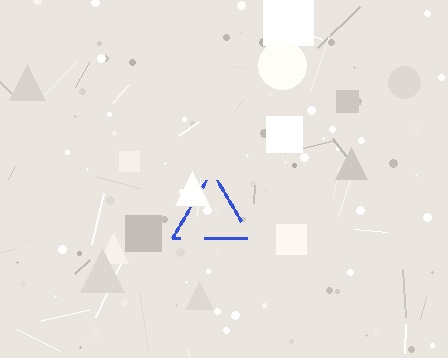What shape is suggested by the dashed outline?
The dashed outline suggests a triangle.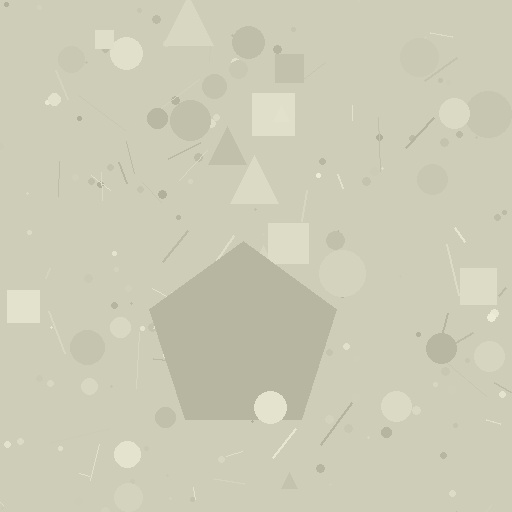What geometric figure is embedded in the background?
A pentagon is embedded in the background.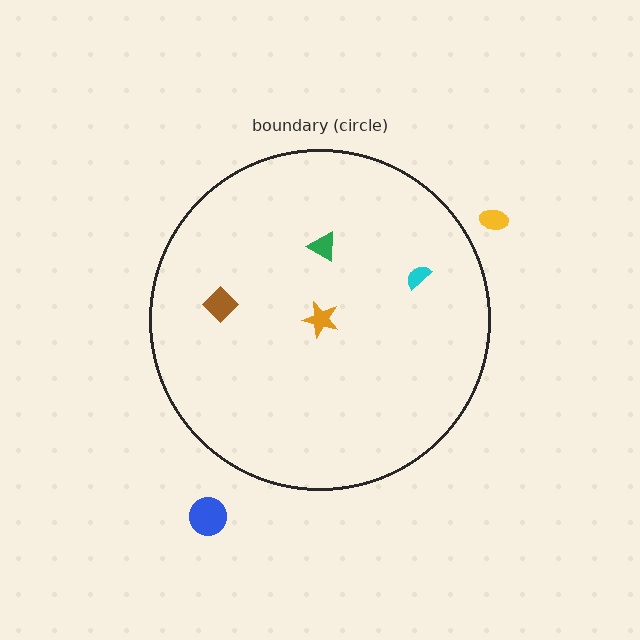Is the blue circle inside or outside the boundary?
Outside.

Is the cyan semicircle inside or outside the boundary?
Inside.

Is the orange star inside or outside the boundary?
Inside.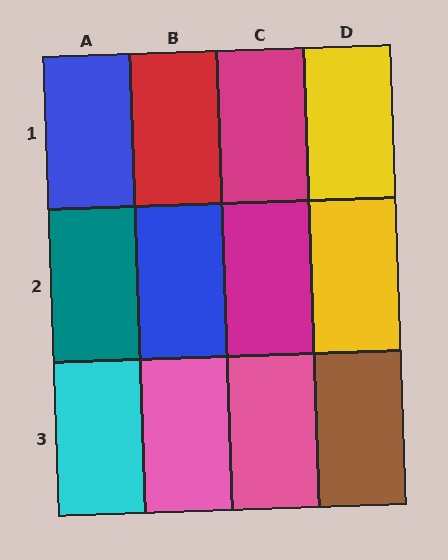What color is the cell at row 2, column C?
Magenta.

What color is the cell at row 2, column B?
Blue.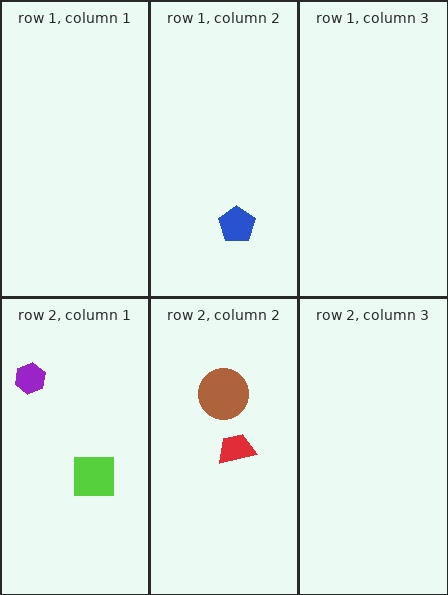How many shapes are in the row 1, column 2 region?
1.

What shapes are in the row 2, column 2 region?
The red trapezoid, the brown circle.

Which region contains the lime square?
The row 2, column 1 region.